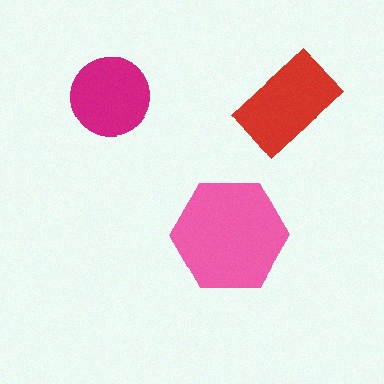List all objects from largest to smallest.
The pink hexagon, the red rectangle, the magenta circle.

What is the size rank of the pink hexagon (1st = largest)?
1st.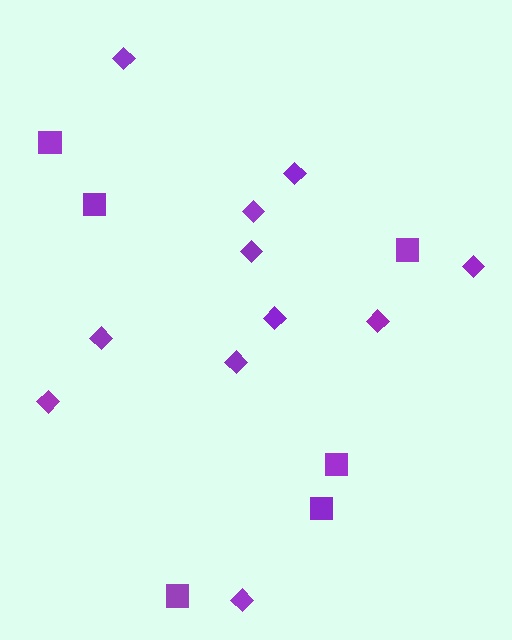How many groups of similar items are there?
There are 2 groups: one group of diamonds (11) and one group of squares (6).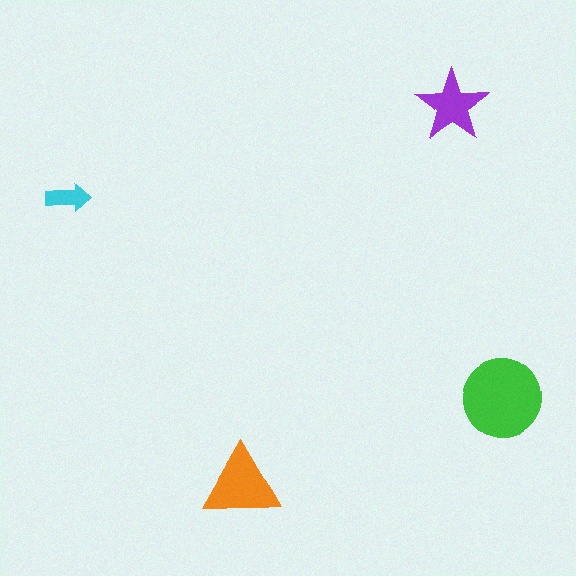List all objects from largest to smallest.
The green circle, the orange triangle, the purple star, the cyan arrow.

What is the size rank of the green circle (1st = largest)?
1st.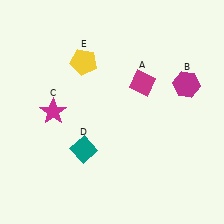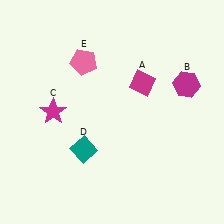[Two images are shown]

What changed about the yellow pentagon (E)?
In Image 1, E is yellow. In Image 2, it changed to pink.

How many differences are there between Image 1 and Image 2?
There is 1 difference between the two images.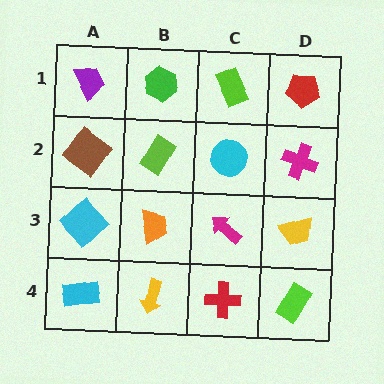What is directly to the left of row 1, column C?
A green hexagon.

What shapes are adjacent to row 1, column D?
A magenta cross (row 2, column D), a lime rectangle (row 1, column C).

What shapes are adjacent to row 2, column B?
A green hexagon (row 1, column B), an orange trapezoid (row 3, column B), a brown diamond (row 2, column A), a cyan circle (row 2, column C).